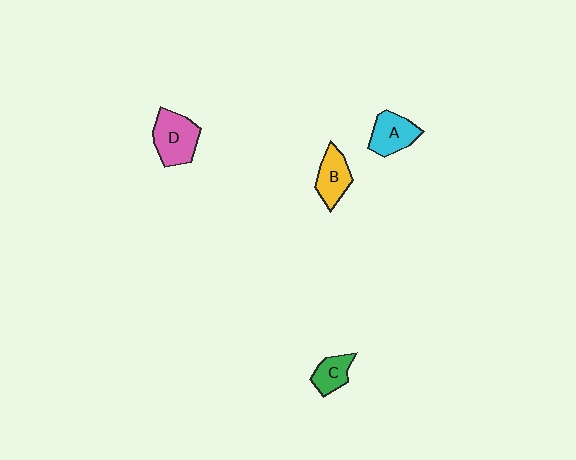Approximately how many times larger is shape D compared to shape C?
Approximately 1.7 times.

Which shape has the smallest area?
Shape C (green).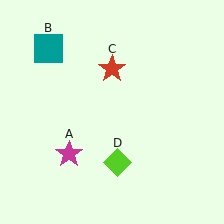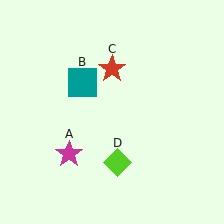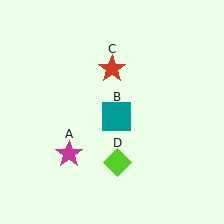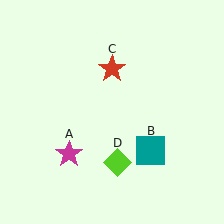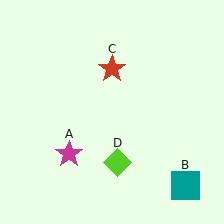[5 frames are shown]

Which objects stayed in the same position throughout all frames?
Magenta star (object A) and red star (object C) and lime diamond (object D) remained stationary.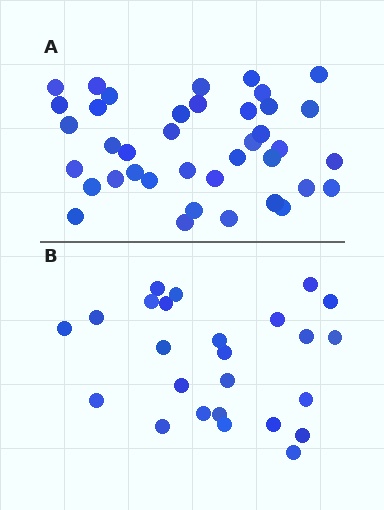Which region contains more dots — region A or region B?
Region A (the top region) has more dots.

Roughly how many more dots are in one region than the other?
Region A has approximately 15 more dots than region B.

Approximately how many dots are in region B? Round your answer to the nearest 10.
About 20 dots. (The exact count is 25, which rounds to 20.)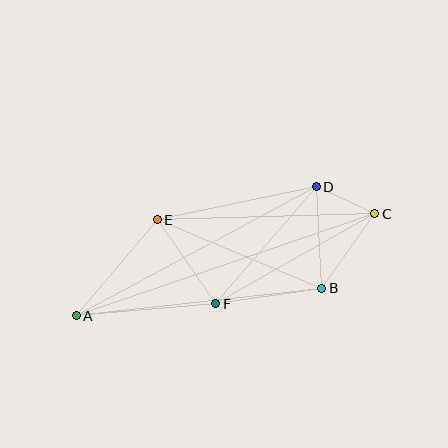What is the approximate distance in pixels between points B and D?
The distance between B and D is approximately 102 pixels.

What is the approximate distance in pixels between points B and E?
The distance between B and E is approximately 178 pixels.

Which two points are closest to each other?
Points C and D are closest to each other.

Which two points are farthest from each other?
Points A and C are farthest from each other.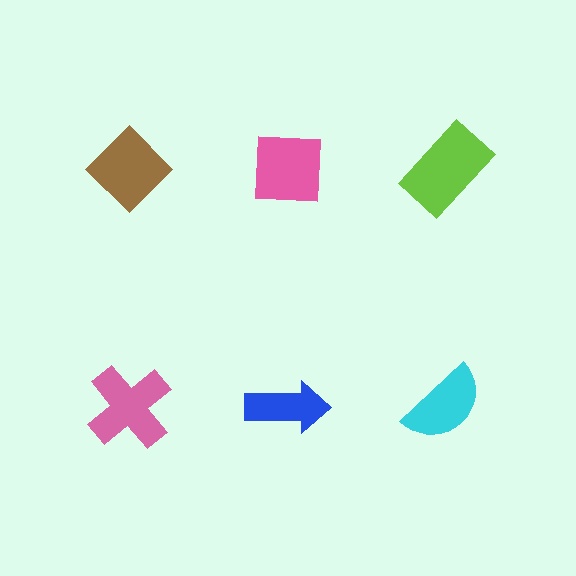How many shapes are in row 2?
3 shapes.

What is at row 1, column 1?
A brown diamond.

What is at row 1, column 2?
A pink square.